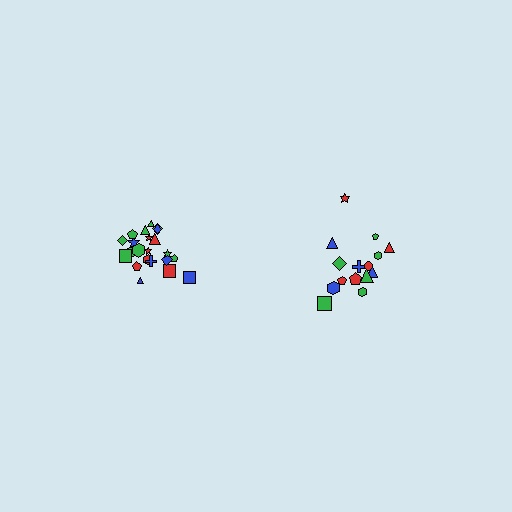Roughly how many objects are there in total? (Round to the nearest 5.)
Roughly 35 objects in total.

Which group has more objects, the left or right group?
The left group.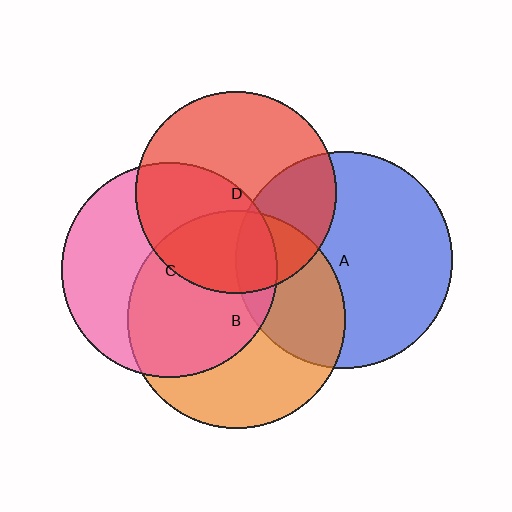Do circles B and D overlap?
Yes.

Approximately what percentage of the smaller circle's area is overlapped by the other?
Approximately 30%.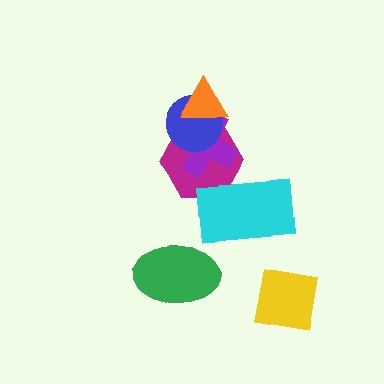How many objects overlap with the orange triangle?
3 objects overlap with the orange triangle.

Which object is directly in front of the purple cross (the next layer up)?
The blue circle is directly in front of the purple cross.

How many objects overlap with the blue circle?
3 objects overlap with the blue circle.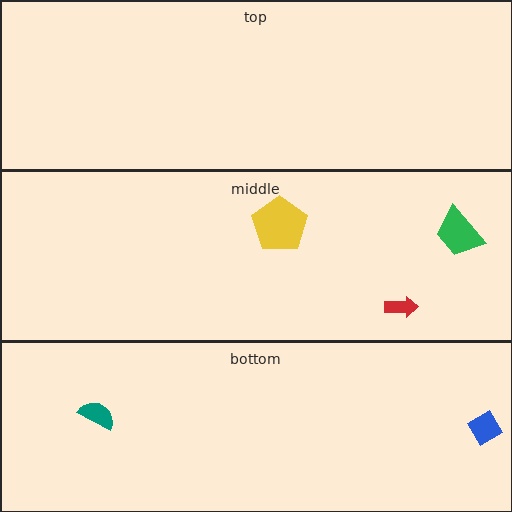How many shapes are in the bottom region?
2.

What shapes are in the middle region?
The red arrow, the yellow pentagon, the green trapezoid.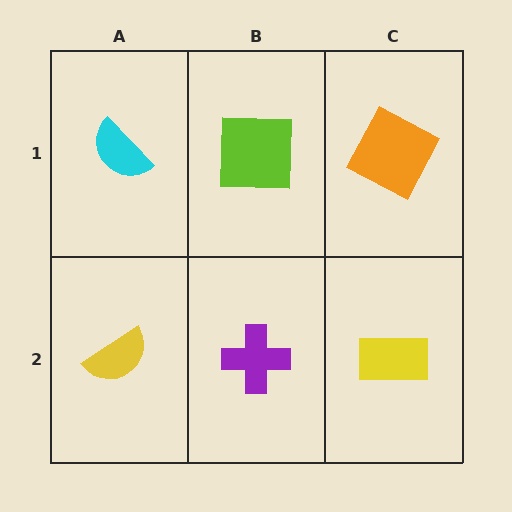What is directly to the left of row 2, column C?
A purple cross.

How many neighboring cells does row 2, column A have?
2.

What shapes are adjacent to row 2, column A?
A cyan semicircle (row 1, column A), a purple cross (row 2, column B).